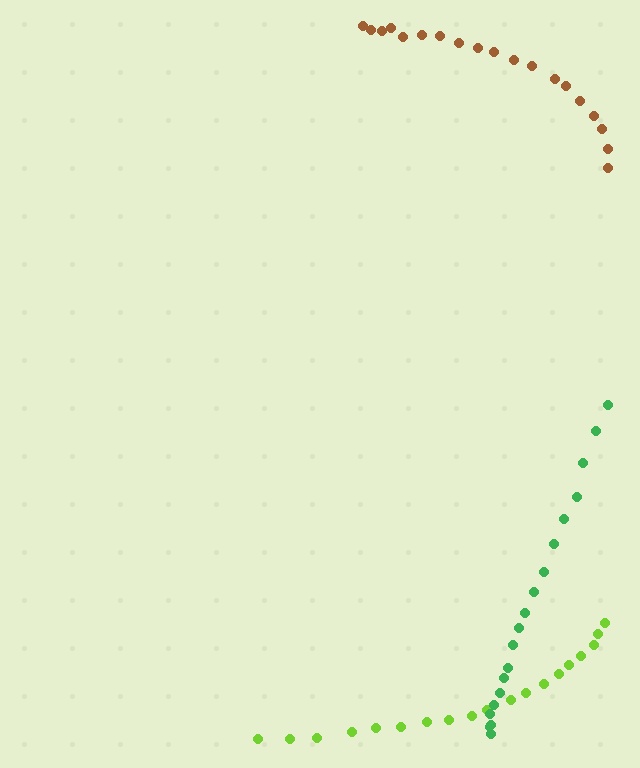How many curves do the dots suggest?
There are 3 distinct paths.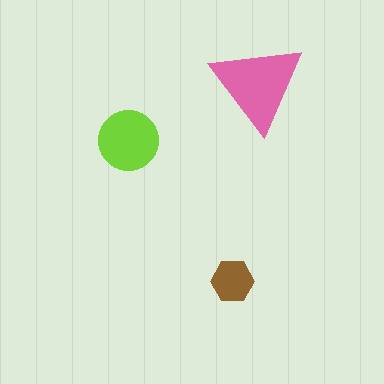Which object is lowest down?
The brown hexagon is bottommost.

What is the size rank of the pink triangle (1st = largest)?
1st.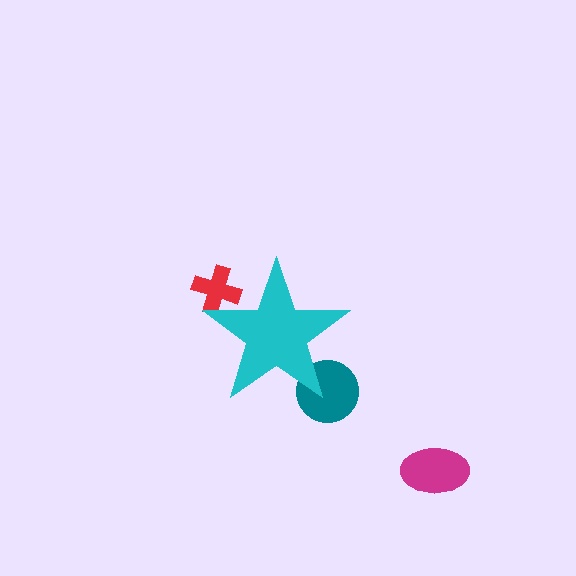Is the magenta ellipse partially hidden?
No, the magenta ellipse is fully visible.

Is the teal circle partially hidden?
Yes, the teal circle is partially hidden behind the cyan star.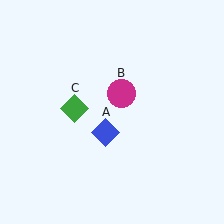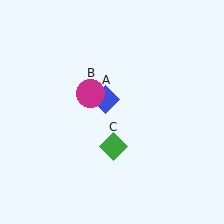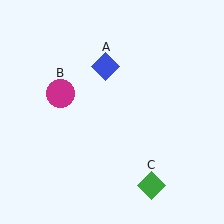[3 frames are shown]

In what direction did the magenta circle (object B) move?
The magenta circle (object B) moved left.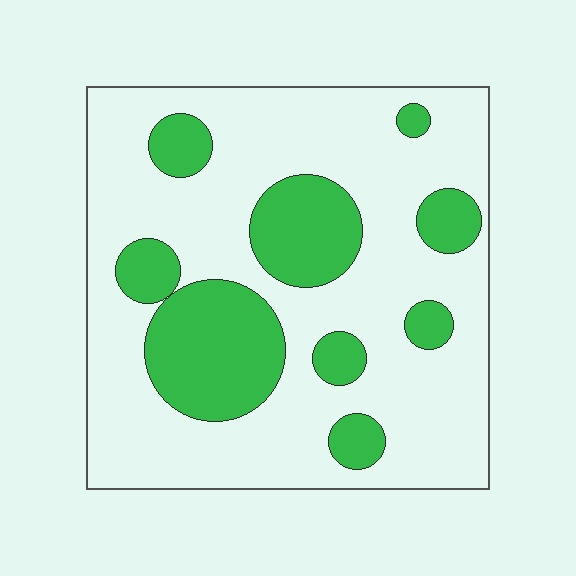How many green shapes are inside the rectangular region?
9.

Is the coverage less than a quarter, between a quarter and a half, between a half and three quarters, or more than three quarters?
Between a quarter and a half.